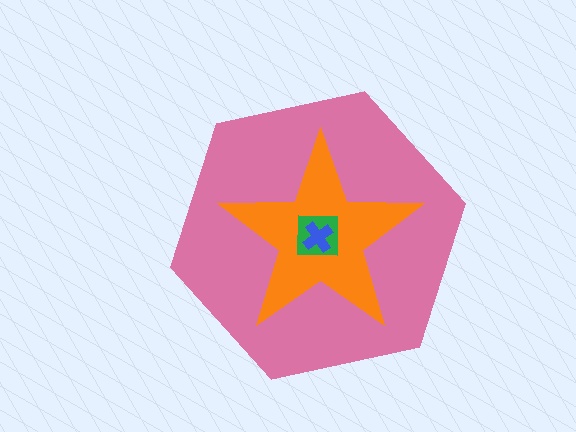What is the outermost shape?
The pink hexagon.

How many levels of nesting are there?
4.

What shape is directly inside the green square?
The blue cross.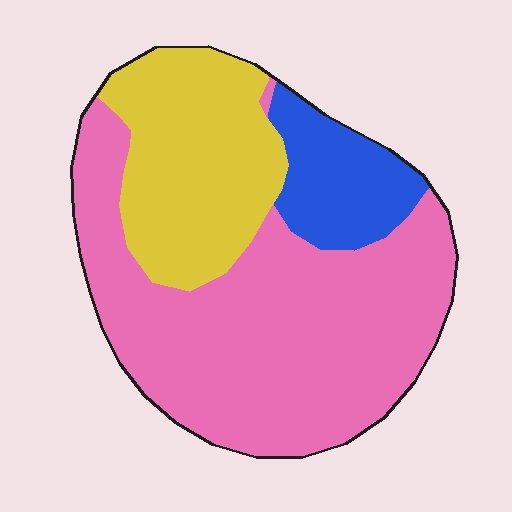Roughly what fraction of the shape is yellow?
Yellow covers roughly 30% of the shape.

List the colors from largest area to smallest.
From largest to smallest: pink, yellow, blue.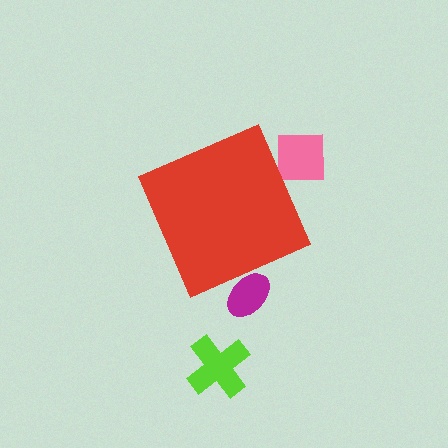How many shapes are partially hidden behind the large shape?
2 shapes are partially hidden.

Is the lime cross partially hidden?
No, the lime cross is fully visible.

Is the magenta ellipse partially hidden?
Yes, the magenta ellipse is partially hidden behind the red diamond.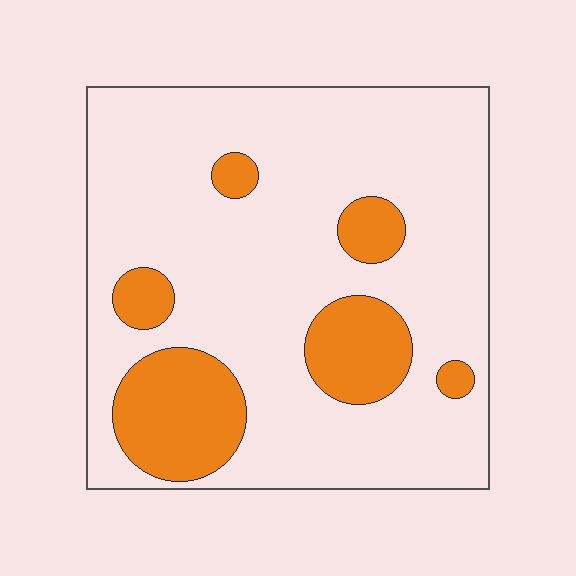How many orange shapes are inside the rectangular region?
6.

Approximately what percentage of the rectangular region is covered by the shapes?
Approximately 20%.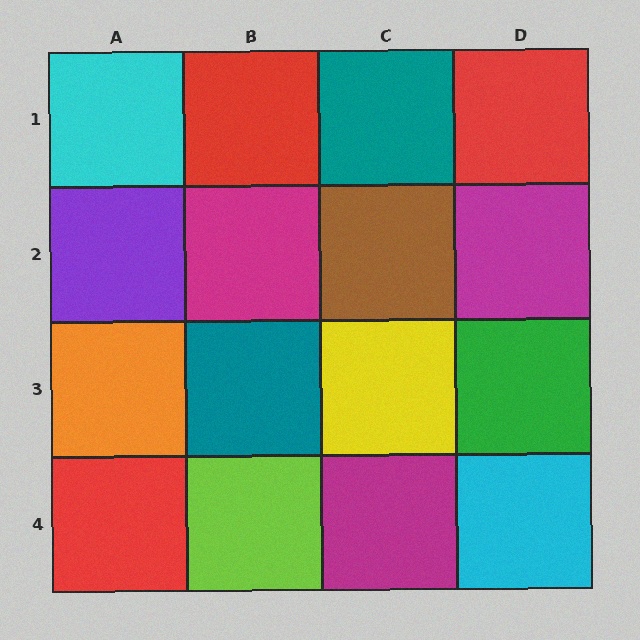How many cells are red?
3 cells are red.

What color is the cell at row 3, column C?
Yellow.